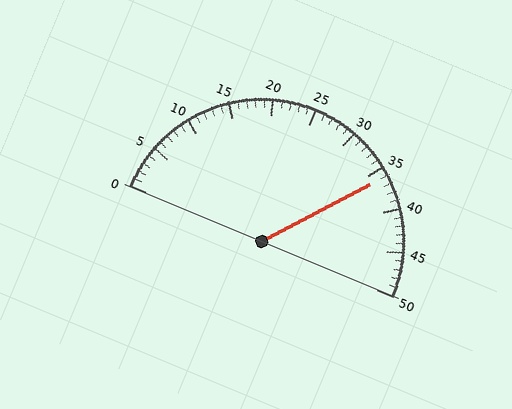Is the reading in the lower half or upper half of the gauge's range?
The reading is in the upper half of the range (0 to 50).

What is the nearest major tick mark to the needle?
The nearest major tick mark is 35.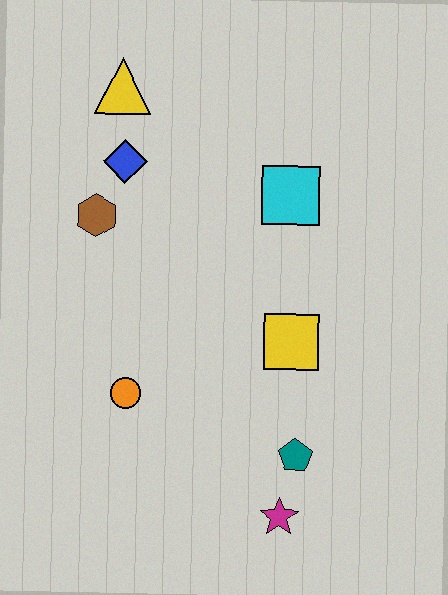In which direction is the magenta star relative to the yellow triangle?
The magenta star is below the yellow triangle.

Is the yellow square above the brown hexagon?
No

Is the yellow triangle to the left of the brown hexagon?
No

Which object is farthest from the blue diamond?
The magenta star is farthest from the blue diamond.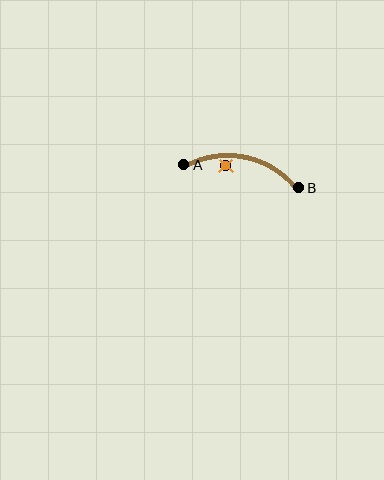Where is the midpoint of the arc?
The arc midpoint is the point on the curve farthest from the straight line joining A and B. It sits above that line.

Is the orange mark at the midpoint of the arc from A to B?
No — the orange mark does not lie on the arc at all. It sits slightly inside the curve.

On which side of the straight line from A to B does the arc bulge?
The arc bulges above the straight line connecting A and B.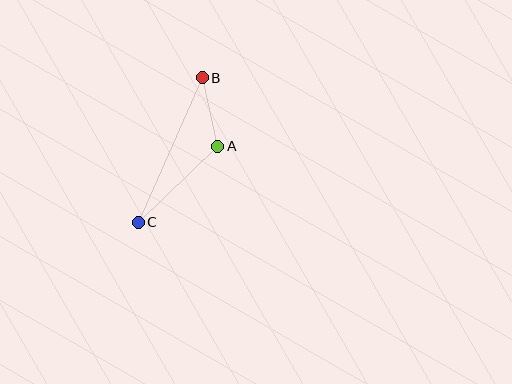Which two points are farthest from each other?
Points B and C are farthest from each other.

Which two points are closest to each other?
Points A and B are closest to each other.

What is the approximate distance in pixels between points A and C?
The distance between A and C is approximately 110 pixels.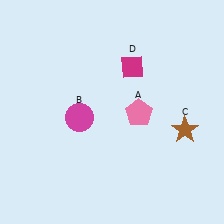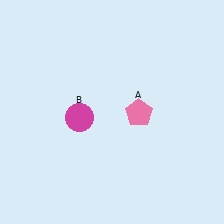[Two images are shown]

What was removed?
The brown star (C), the magenta diamond (D) were removed in Image 2.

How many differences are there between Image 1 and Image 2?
There are 2 differences between the two images.